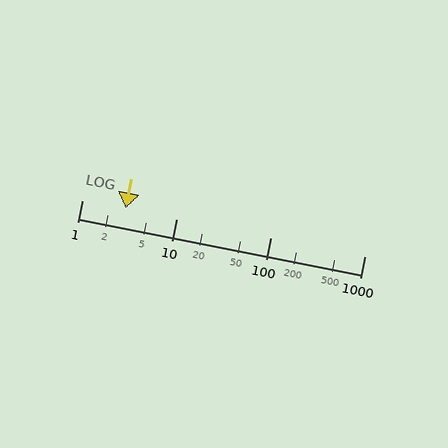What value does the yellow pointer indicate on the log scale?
The pointer indicates approximately 2.9.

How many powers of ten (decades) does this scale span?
The scale spans 3 decades, from 1 to 1000.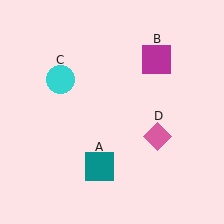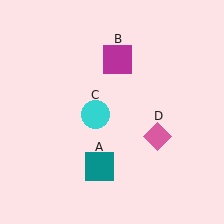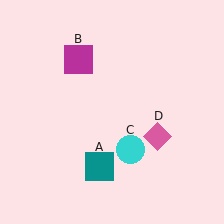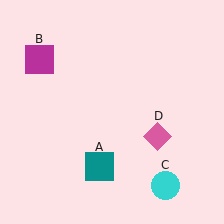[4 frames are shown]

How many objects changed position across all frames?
2 objects changed position: magenta square (object B), cyan circle (object C).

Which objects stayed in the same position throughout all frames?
Teal square (object A) and pink diamond (object D) remained stationary.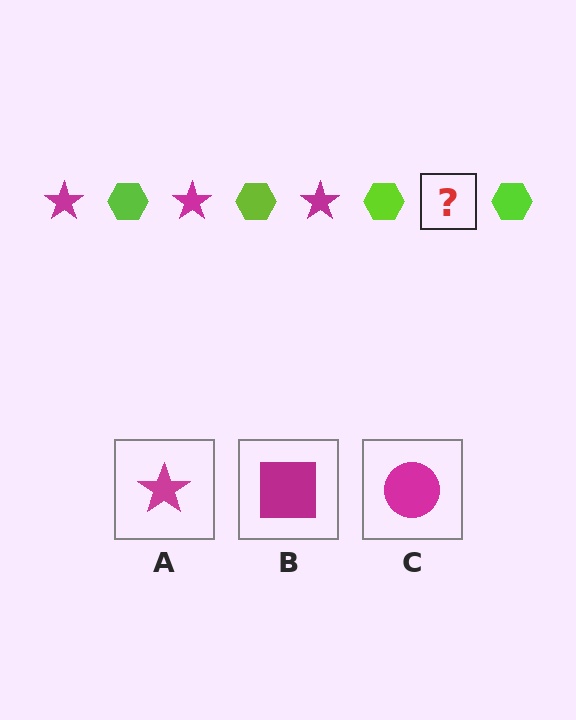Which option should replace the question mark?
Option A.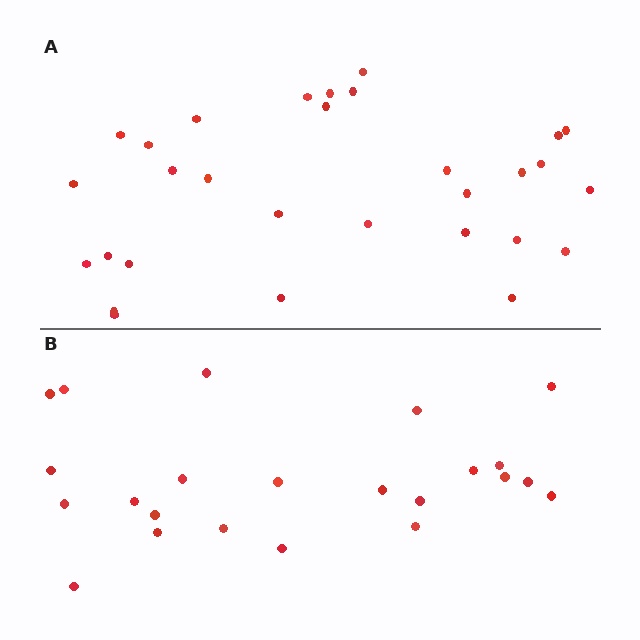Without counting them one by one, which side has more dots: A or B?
Region A (the top region) has more dots.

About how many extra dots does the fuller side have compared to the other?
Region A has roughly 8 or so more dots than region B.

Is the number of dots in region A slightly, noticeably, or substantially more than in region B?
Region A has noticeably more, but not dramatically so. The ratio is roughly 1.3 to 1.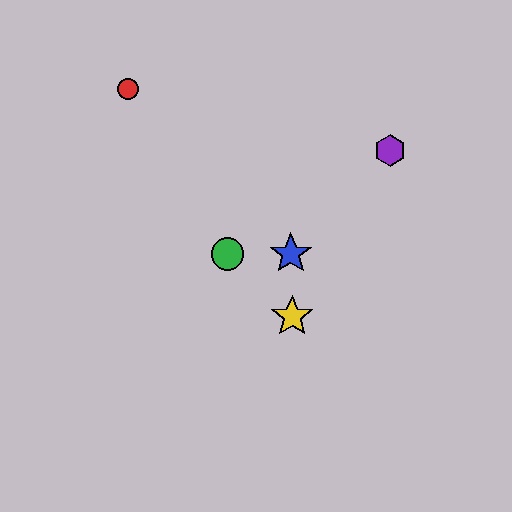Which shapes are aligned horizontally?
The blue star, the green circle are aligned horizontally.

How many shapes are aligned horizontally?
2 shapes (the blue star, the green circle) are aligned horizontally.